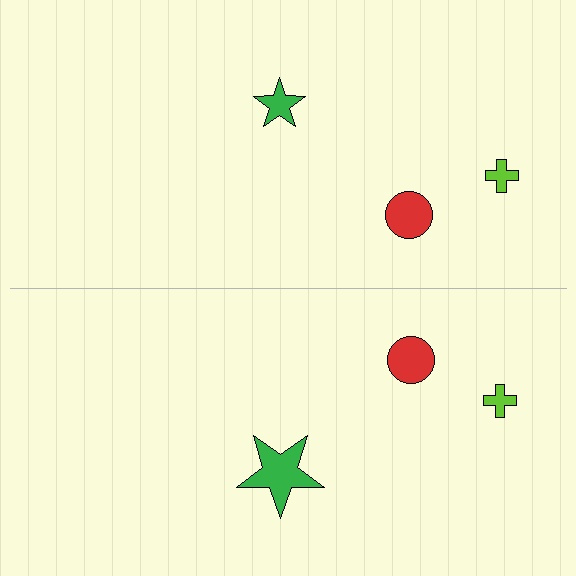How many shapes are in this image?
There are 6 shapes in this image.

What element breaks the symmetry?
The green star on the bottom side has a different size than its mirror counterpart.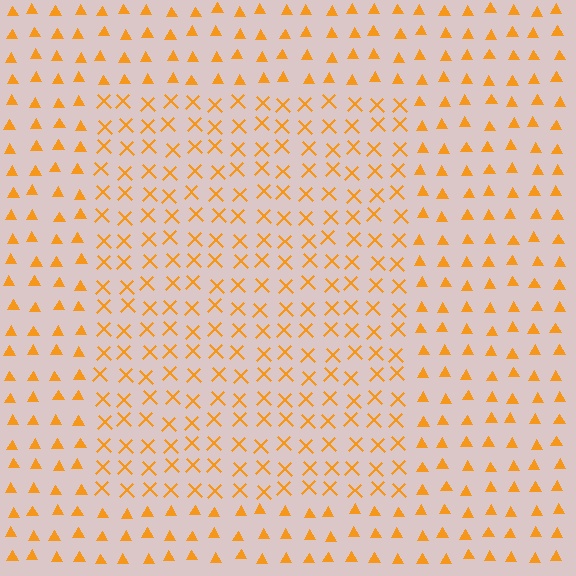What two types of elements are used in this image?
The image uses X marks inside the rectangle region and triangles outside it.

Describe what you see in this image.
The image is filled with small orange elements arranged in a uniform grid. A rectangle-shaped region contains X marks, while the surrounding area contains triangles. The boundary is defined purely by the change in element shape.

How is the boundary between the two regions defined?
The boundary is defined by a change in element shape: X marks inside vs. triangles outside. All elements share the same color and spacing.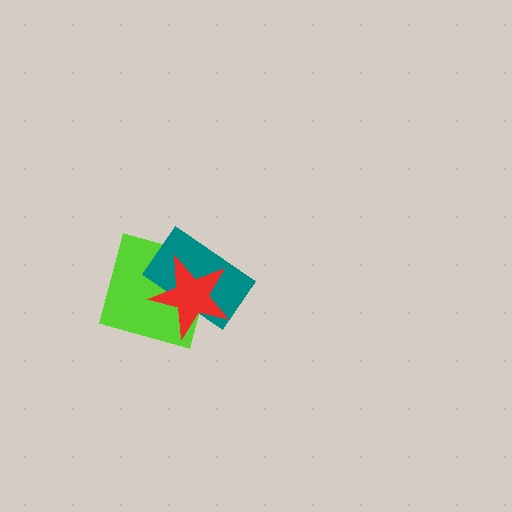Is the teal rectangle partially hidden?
Yes, it is partially covered by another shape.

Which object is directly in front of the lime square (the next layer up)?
The teal rectangle is directly in front of the lime square.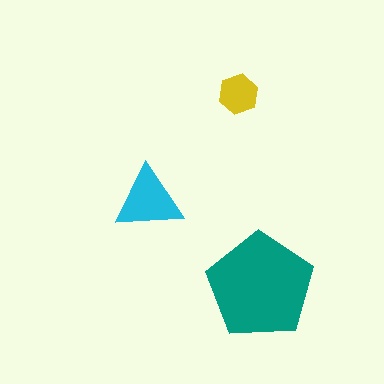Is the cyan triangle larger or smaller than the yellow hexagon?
Larger.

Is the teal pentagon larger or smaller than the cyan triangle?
Larger.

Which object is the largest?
The teal pentagon.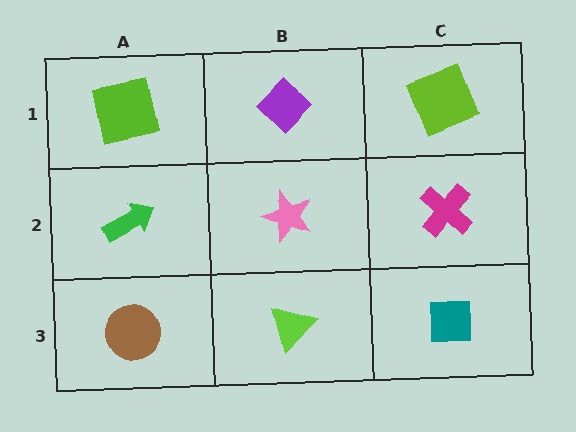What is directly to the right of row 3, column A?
A lime triangle.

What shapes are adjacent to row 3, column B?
A pink star (row 2, column B), a brown circle (row 3, column A), a teal square (row 3, column C).